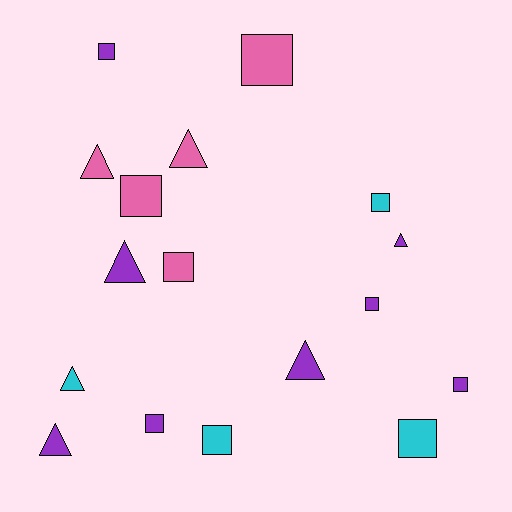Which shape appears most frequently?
Square, with 10 objects.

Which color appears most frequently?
Purple, with 8 objects.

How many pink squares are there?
There are 3 pink squares.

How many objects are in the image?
There are 17 objects.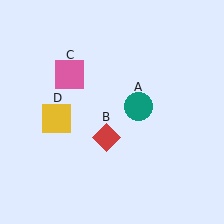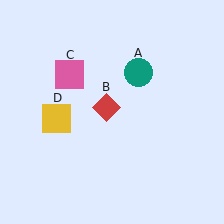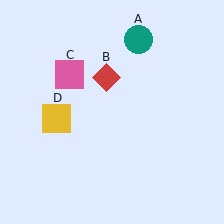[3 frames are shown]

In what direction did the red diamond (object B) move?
The red diamond (object B) moved up.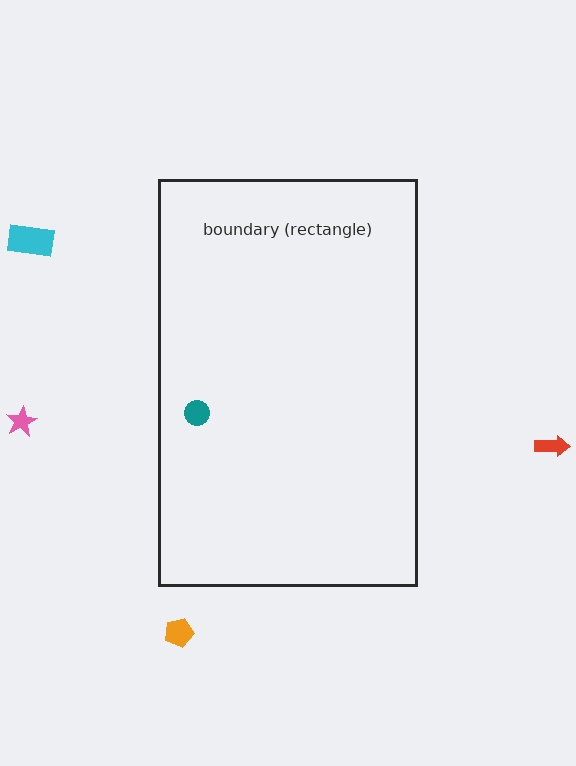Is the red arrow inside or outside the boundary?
Outside.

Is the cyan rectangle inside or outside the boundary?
Outside.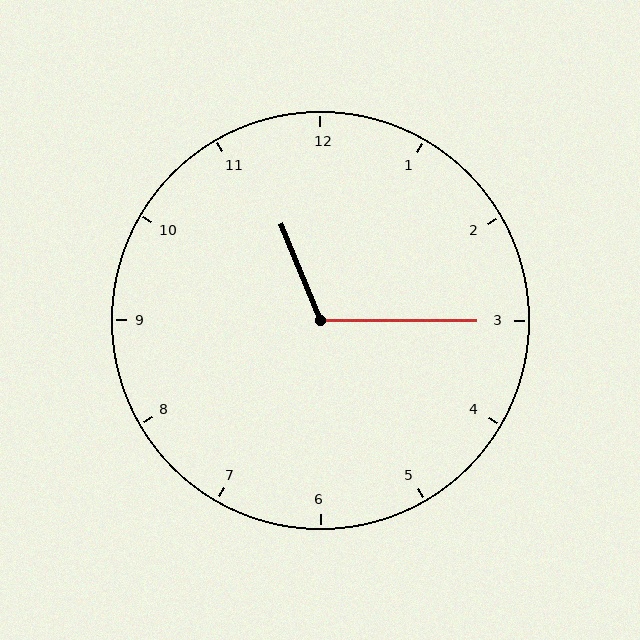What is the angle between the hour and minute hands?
Approximately 112 degrees.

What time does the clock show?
11:15.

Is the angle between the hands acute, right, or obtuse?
It is obtuse.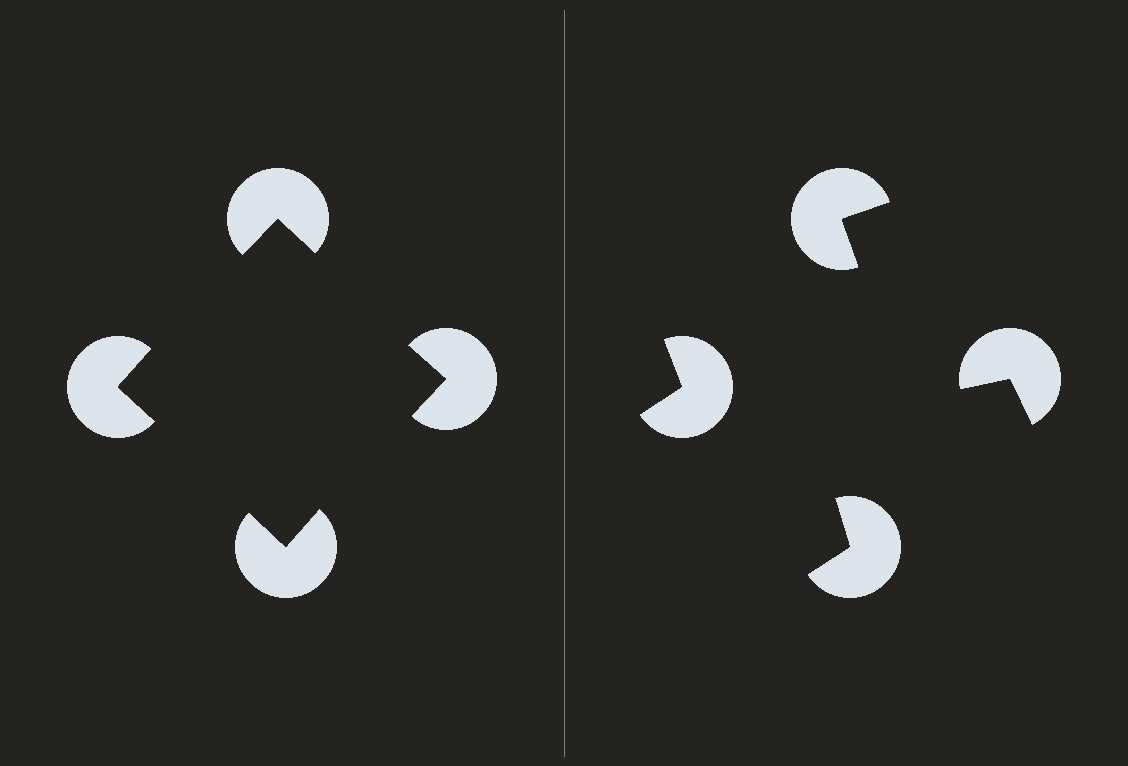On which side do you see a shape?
An illusory square appears on the left side. On the right side the wedge cuts are rotated, so no coherent shape forms.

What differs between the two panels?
The pac-man discs are positioned identically on both sides; only the wedge orientations differ. On the left they align to a square; on the right they are misaligned.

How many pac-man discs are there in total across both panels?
8 — 4 on each side.